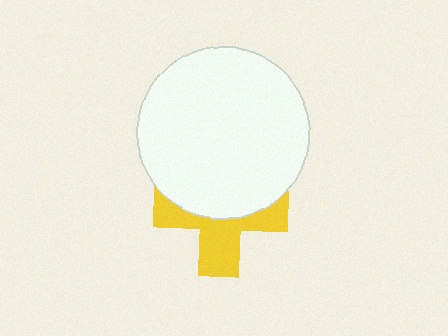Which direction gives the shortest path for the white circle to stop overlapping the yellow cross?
Moving up gives the shortest separation.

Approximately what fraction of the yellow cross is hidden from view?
Roughly 51% of the yellow cross is hidden behind the white circle.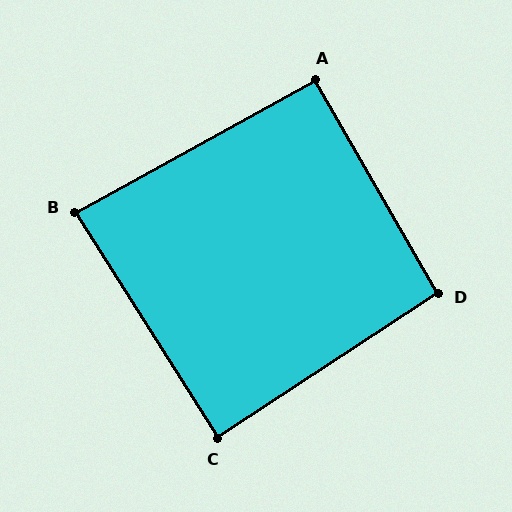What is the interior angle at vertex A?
Approximately 91 degrees (approximately right).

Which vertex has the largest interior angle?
D, at approximately 93 degrees.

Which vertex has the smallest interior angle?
B, at approximately 87 degrees.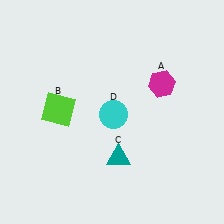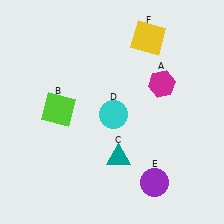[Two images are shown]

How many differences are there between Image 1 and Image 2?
There are 2 differences between the two images.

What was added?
A purple circle (E), a yellow square (F) were added in Image 2.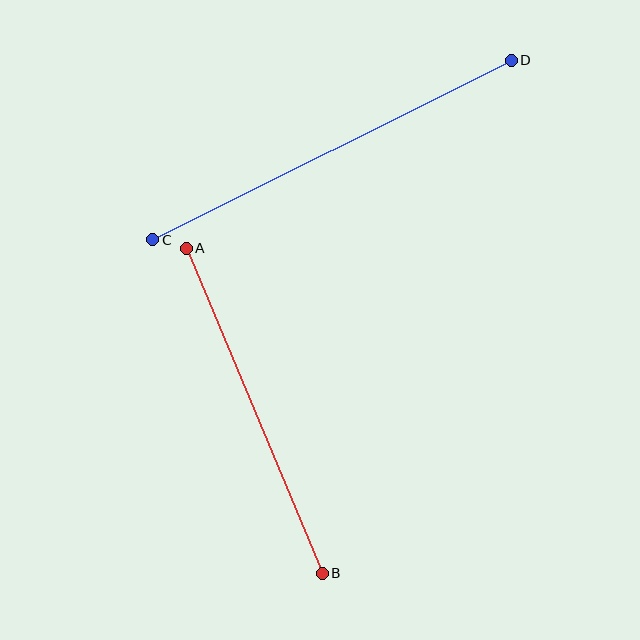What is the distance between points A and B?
The distance is approximately 352 pixels.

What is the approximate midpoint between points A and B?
The midpoint is at approximately (254, 411) pixels.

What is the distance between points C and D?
The distance is approximately 401 pixels.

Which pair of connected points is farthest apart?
Points C and D are farthest apart.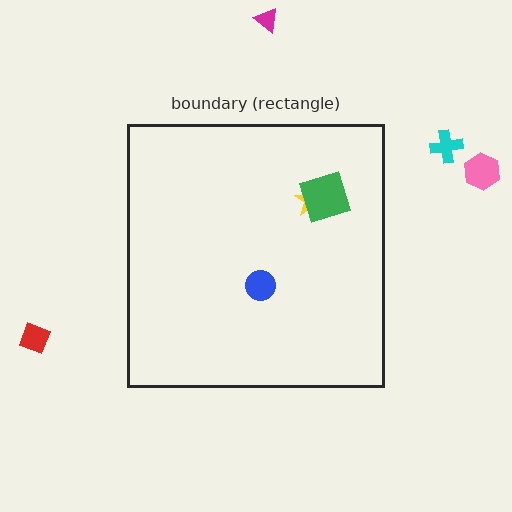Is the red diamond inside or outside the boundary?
Outside.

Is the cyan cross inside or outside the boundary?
Outside.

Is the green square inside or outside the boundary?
Inside.